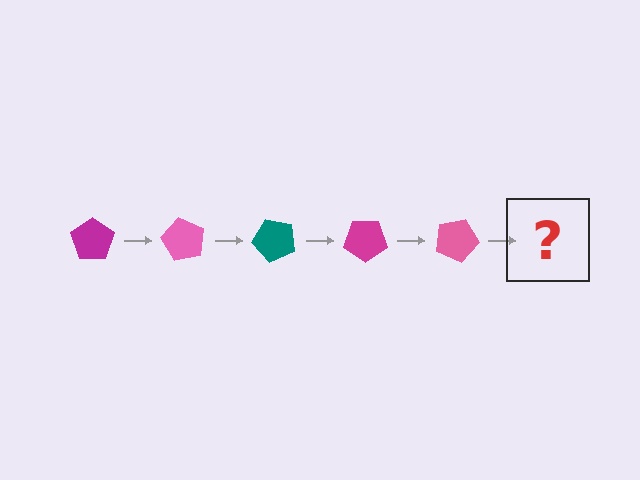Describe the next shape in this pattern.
It should be a teal pentagon, rotated 300 degrees from the start.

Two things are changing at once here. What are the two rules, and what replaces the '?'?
The two rules are that it rotates 60 degrees each step and the color cycles through magenta, pink, and teal. The '?' should be a teal pentagon, rotated 300 degrees from the start.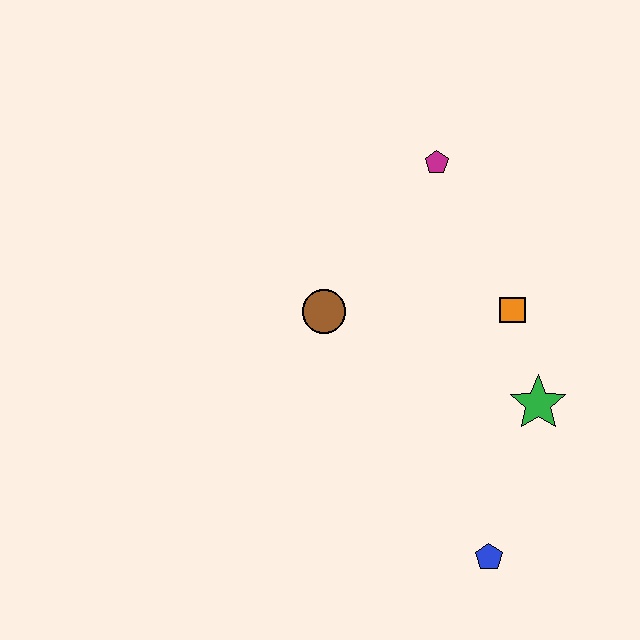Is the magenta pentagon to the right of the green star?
No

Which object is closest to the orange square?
The green star is closest to the orange square.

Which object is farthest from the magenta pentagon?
The blue pentagon is farthest from the magenta pentagon.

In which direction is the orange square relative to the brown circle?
The orange square is to the right of the brown circle.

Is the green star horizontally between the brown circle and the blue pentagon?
No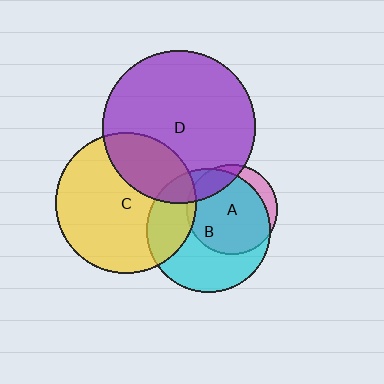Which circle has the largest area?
Circle D (purple).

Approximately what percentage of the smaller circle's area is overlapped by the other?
Approximately 30%.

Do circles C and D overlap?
Yes.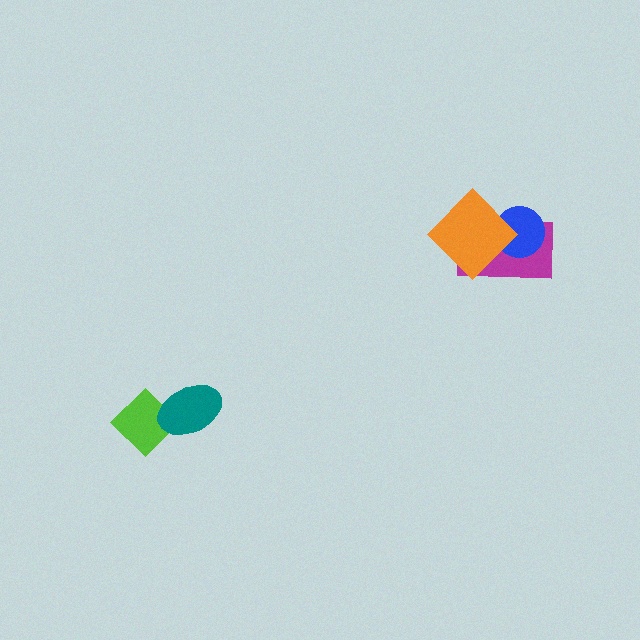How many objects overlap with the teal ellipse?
1 object overlaps with the teal ellipse.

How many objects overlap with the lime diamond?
1 object overlaps with the lime diamond.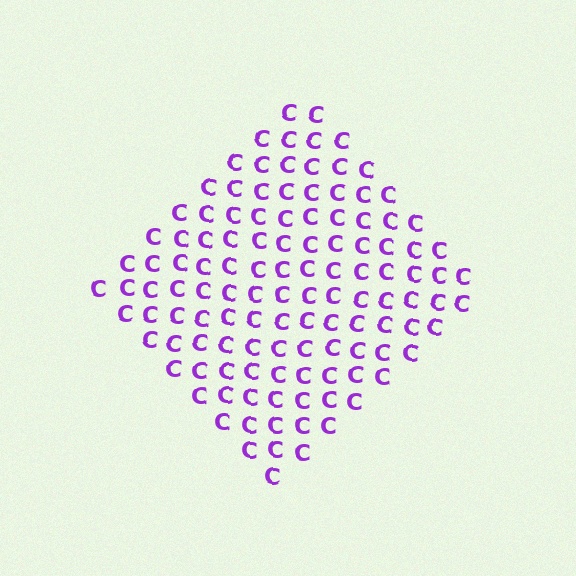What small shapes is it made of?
It is made of small letter C's.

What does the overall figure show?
The overall figure shows a diamond.